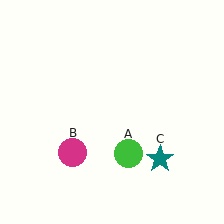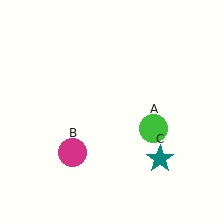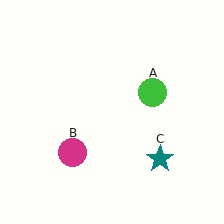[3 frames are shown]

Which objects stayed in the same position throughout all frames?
Magenta circle (object B) and teal star (object C) remained stationary.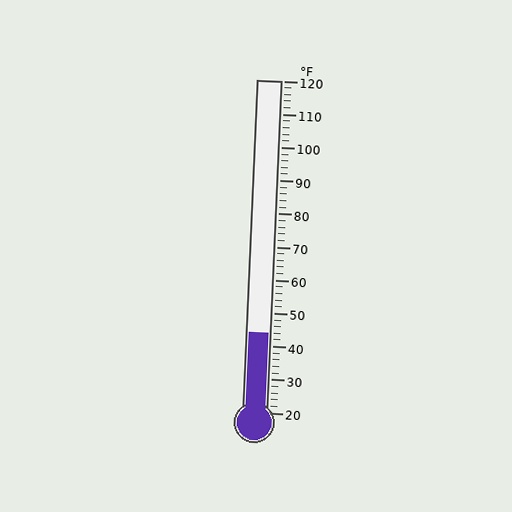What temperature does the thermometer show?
The thermometer shows approximately 44°F.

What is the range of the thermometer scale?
The thermometer scale ranges from 20°F to 120°F.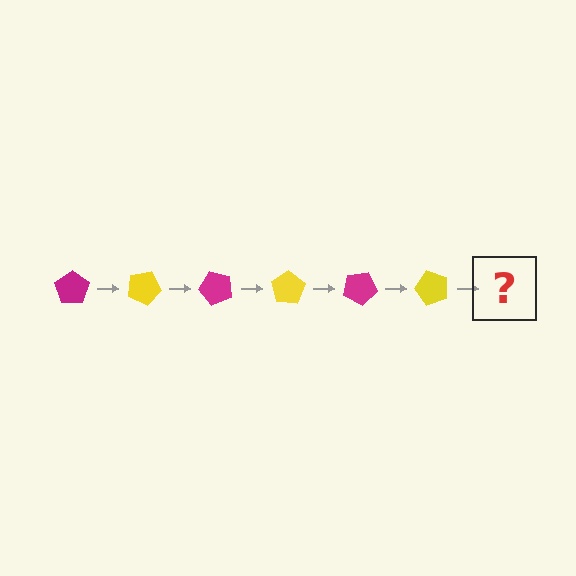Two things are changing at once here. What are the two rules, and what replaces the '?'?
The two rules are that it rotates 25 degrees each step and the color cycles through magenta and yellow. The '?' should be a magenta pentagon, rotated 150 degrees from the start.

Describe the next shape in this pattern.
It should be a magenta pentagon, rotated 150 degrees from the start.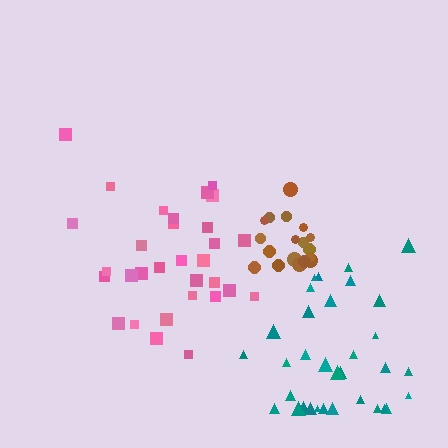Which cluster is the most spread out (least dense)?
Pink.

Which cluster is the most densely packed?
Brown.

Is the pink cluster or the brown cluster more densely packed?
Brown.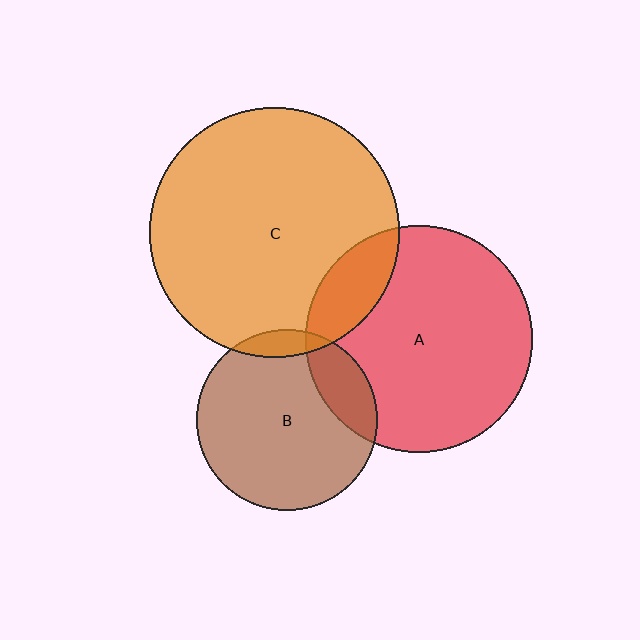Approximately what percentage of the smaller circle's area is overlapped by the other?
Approximately 15%.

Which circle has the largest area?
Circle C (orange).